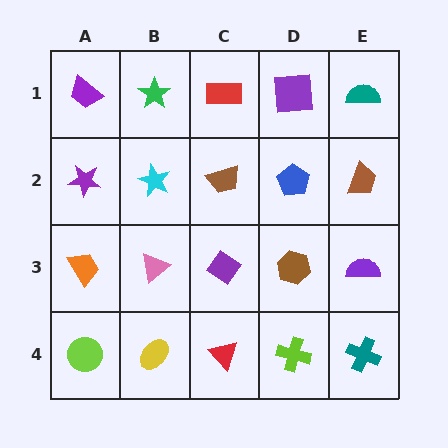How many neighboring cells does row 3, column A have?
3.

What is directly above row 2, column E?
A teal semicircle.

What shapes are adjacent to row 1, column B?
A cyan star (row 2, column B), a purple trapezoid (row 1, column A), a red rectangle (row 1, column C).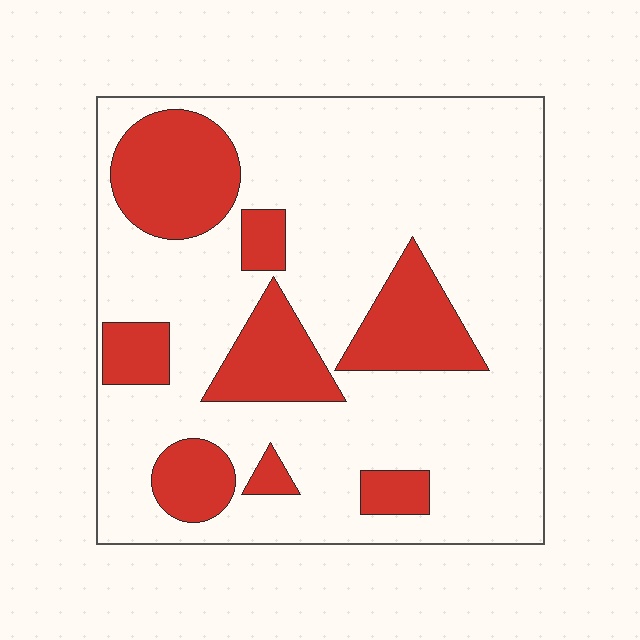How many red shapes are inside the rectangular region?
8.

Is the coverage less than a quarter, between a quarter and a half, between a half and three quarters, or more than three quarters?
Between a quarter and a half.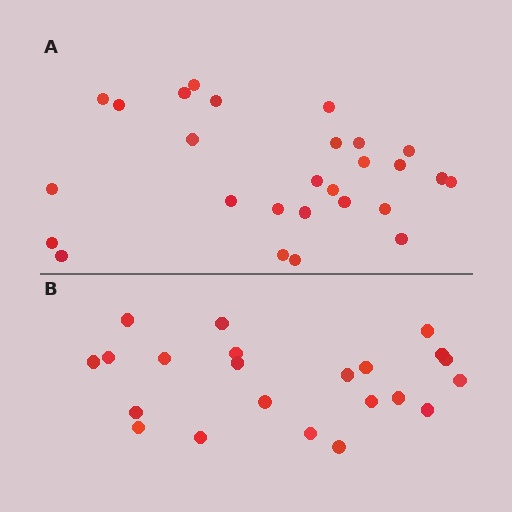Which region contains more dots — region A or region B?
Region A (the top region) has more dots.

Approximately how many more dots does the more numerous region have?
Region A has about 5 more dots than region B.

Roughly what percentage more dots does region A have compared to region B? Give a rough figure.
About 25% more.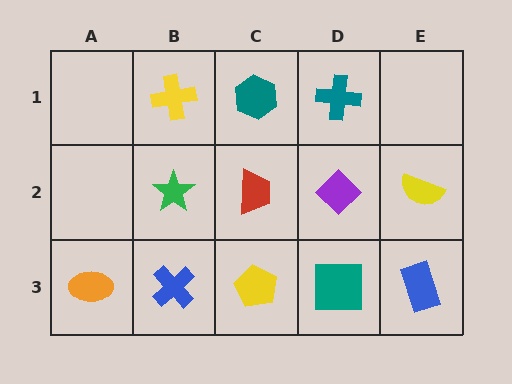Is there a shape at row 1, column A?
No, that cell is empty.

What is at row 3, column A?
An orange ellipse.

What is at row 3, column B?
A blue cross.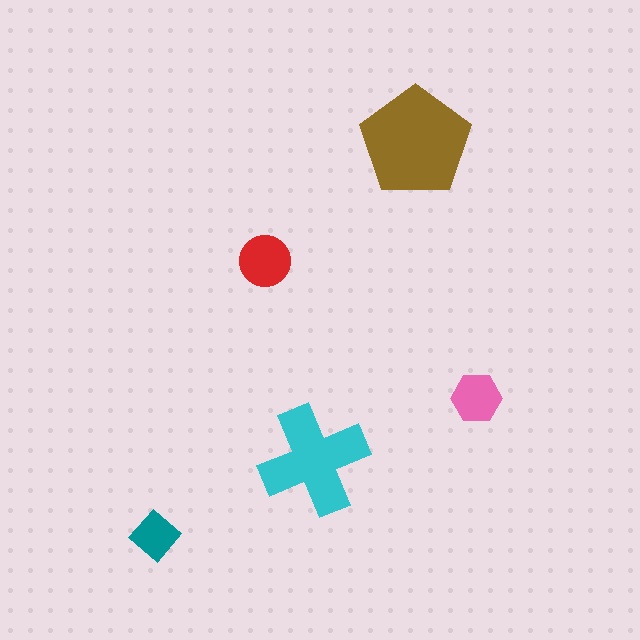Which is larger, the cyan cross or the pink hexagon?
The cyan cross.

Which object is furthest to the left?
The teal diamond is leftmost.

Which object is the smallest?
The teal diamond.